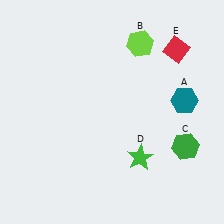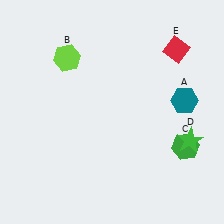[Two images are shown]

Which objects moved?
The objects that moved are: the lime hexagon (B), the green star (D).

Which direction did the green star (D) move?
The green star (D) moved right.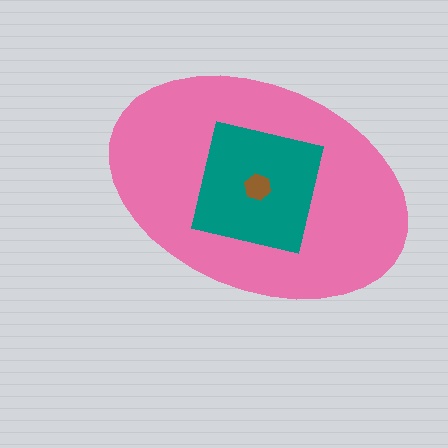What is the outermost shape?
The pink ellipse.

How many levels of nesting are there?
3.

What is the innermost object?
The brown hexagon.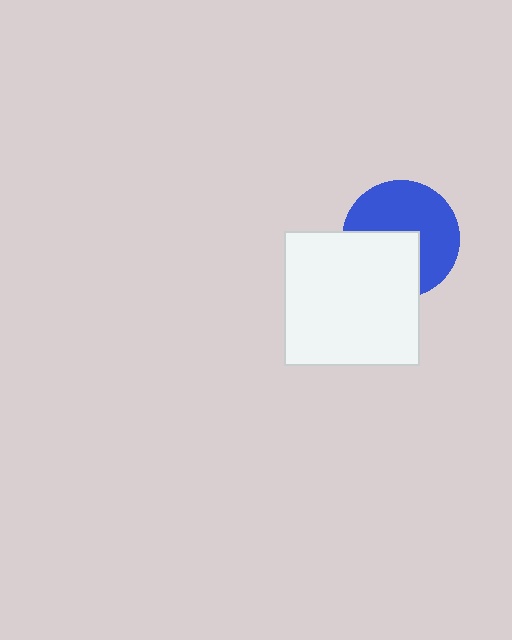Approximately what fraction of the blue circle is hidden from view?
Roughly 40% of the blue circle is hidden behind the white square.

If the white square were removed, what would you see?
You would see the complete blue circle.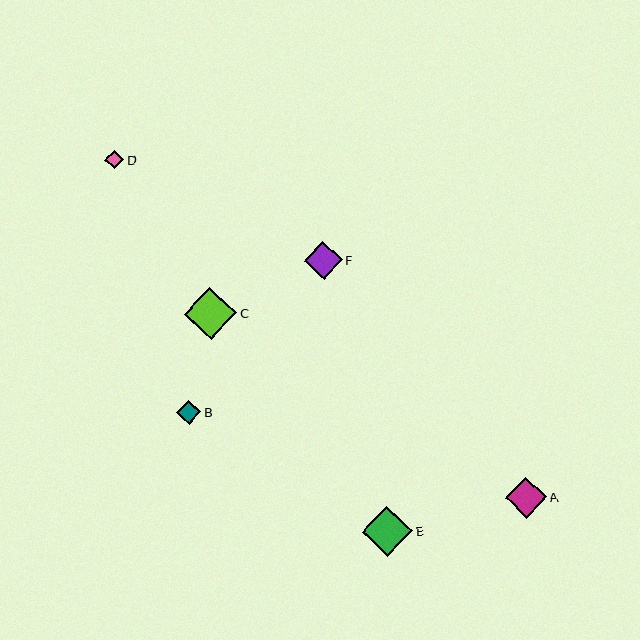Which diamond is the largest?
Diamond C is the largest with a size of approximately 52 pixels.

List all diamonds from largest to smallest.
From largest to smallest: C, E, A, F, B, D.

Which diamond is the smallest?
Diamond D is the smallest with a size of approximately 19 pixels.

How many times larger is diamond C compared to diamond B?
Diamond C is approximately 2.1 times the size of diamond B.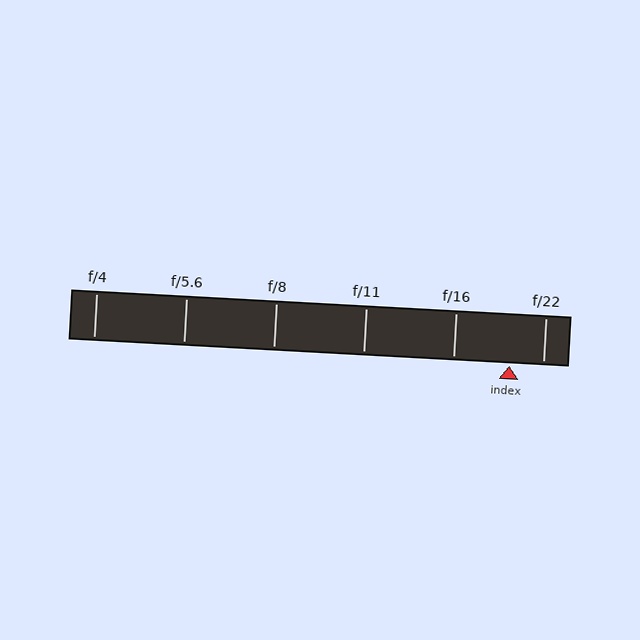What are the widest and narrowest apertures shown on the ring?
The widest aperture shown is f/4 and the narrowest is f/22.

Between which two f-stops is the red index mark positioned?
The index mark is between f/16 and f/22.